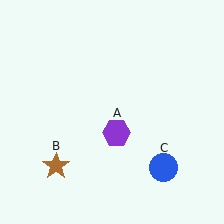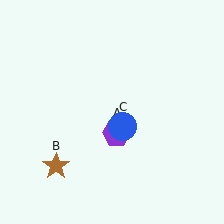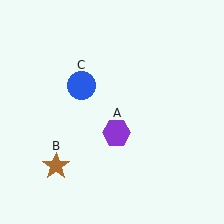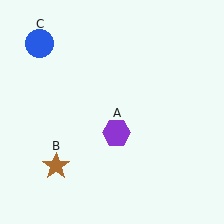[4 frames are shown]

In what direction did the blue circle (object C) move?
The blue circle (object C) moved up and to the left.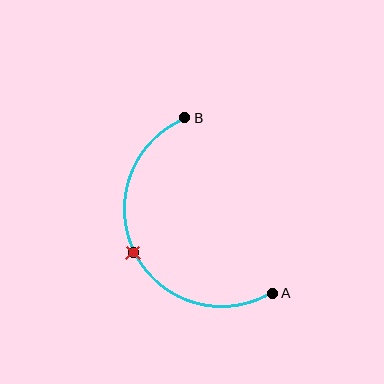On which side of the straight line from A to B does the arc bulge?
The arc bulges to the left of the straight line connecting A and B.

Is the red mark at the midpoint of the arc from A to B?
Yes. The red mark lies on the arc at equal arc-length from both A and B — it is the arc midpoint.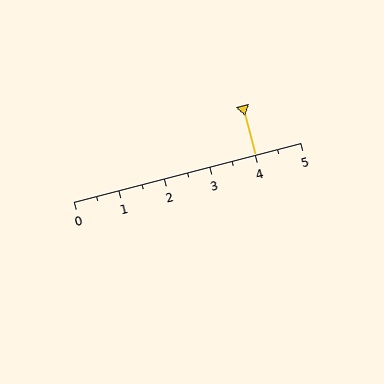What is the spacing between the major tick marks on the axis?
The major ticks are spaced 1 apart.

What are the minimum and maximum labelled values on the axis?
The axis runs from 0 to 5.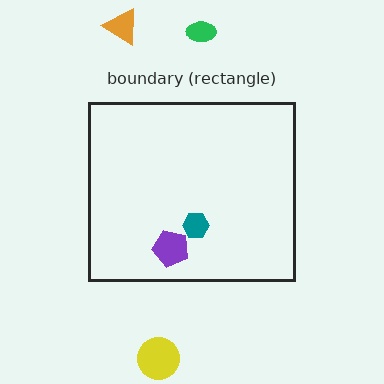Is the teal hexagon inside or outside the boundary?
Inside.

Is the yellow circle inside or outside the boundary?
Outside.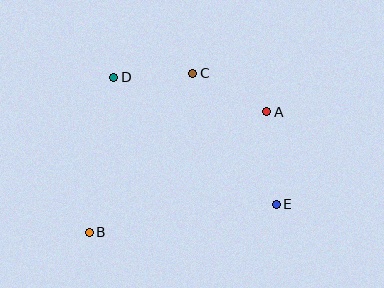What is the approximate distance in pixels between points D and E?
The distance between D and E is approximately 207 pixels.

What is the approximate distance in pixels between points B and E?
The distance between B and E is approximately 189 pixels.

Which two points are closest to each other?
Points C and D are closest to each other.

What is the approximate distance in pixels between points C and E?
The distance between C and E is approximately 155 pixels.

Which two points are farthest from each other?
Points A and B are farthest from each other.